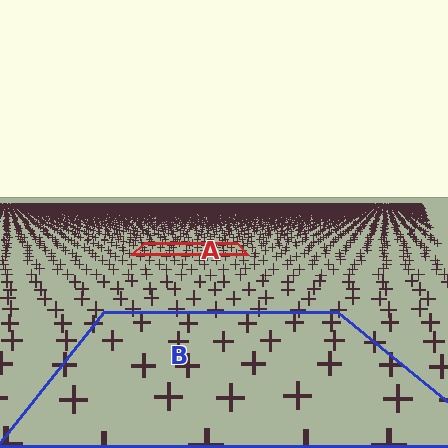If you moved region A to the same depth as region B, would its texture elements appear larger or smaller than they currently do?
They would appear larger. At a closer depth, the same texture elements are projected at a bigger on-screen size.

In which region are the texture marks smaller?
The texture marks are smaller in region A, because it is farther away.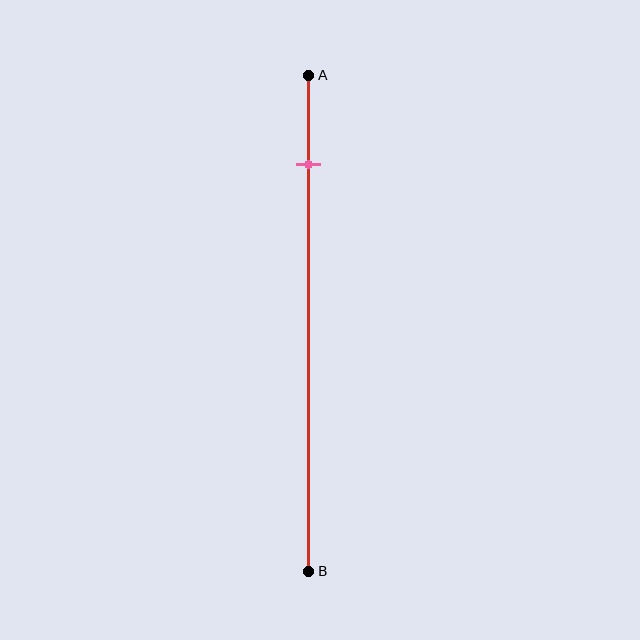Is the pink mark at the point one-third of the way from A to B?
No, the mark is at about 20% from A, not at the 33% one-third point.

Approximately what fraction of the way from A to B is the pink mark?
The pink mark is approximately 20% of the way from A to B.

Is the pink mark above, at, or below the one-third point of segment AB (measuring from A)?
The pink mark is above the one-third point of segment AB.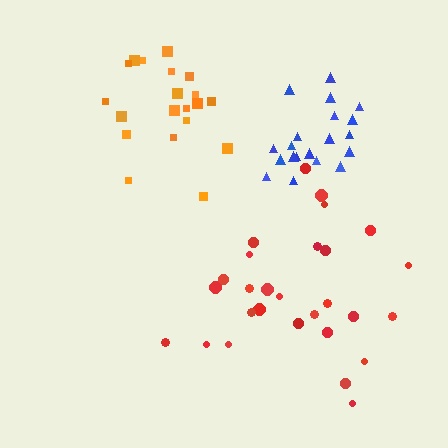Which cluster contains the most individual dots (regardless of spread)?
Red (28).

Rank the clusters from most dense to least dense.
blue, orange, red.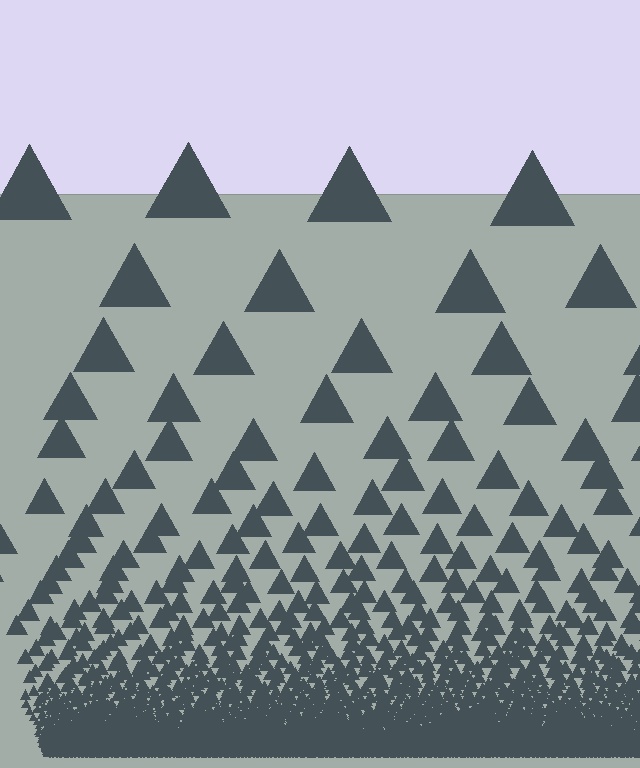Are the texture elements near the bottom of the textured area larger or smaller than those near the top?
Smaller. The gradient is inverted — elements near the bottom are smaller and denser.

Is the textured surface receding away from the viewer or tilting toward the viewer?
The surface appears to tilt toward the viewer. Texture elements get larger and sparser toward the top.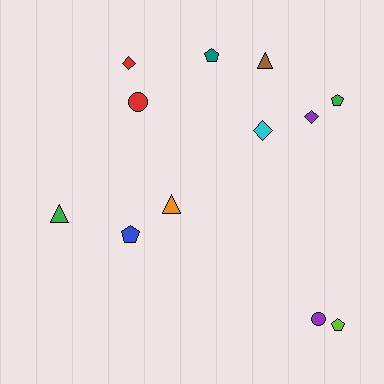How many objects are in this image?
There are 12 objects.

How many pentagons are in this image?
There are 4 pentagons.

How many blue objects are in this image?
There is 1 blue object.